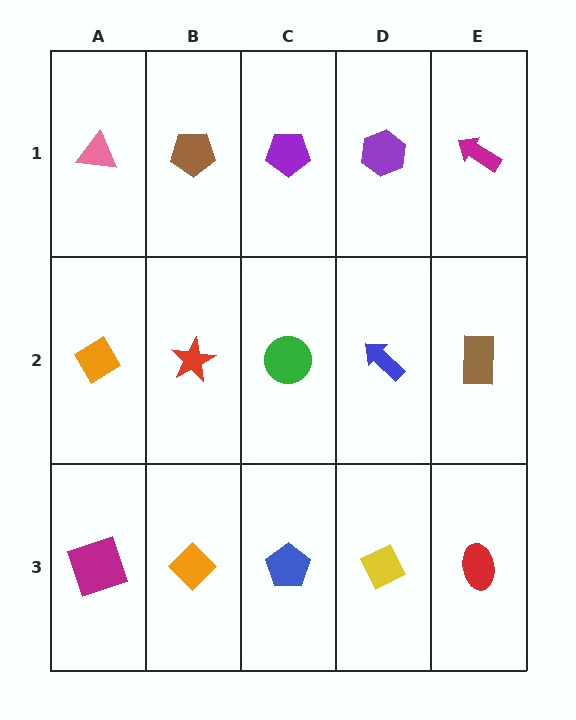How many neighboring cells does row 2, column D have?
4.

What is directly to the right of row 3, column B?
A blue pentagon.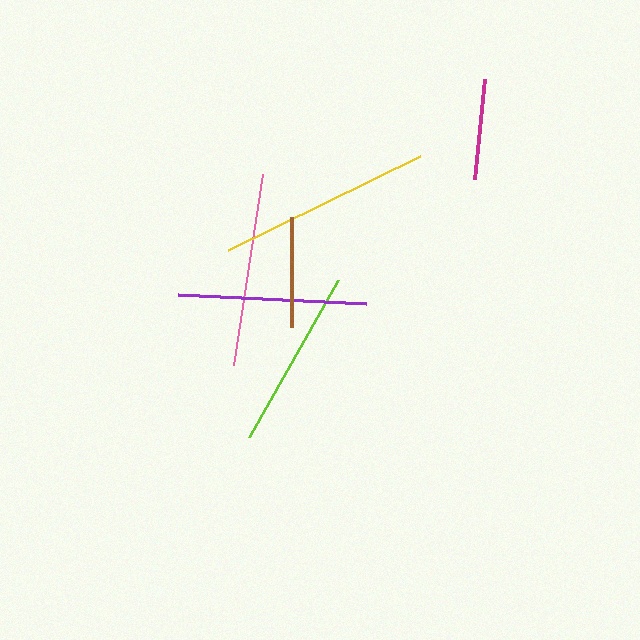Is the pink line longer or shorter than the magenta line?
The pink line is longer than the magenta line.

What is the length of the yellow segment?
The yellow segment is approximately 214 pixels long.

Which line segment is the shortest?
The magenta line is the shortest at approximately 101 pixels.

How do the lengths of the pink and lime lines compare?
The pink and lime lines are approximately the same length.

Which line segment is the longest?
The yellow line is the longest at approximately 214 pixels.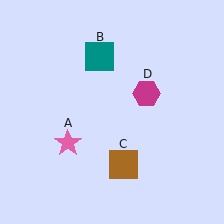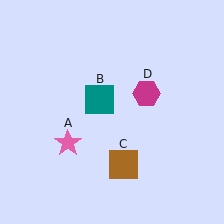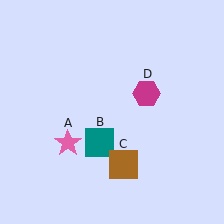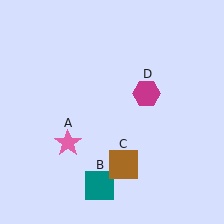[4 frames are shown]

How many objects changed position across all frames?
1 object changed position: teal square (object B).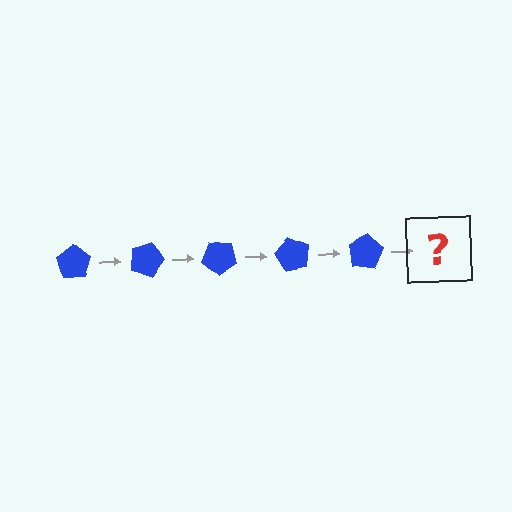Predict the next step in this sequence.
The next step is a blue pentagon rotated 100 degrees.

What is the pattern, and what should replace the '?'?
The pattern is that the pentagon rotates 20 degrees each step. The '?' should be a blue pentagon rotated 100 degrees.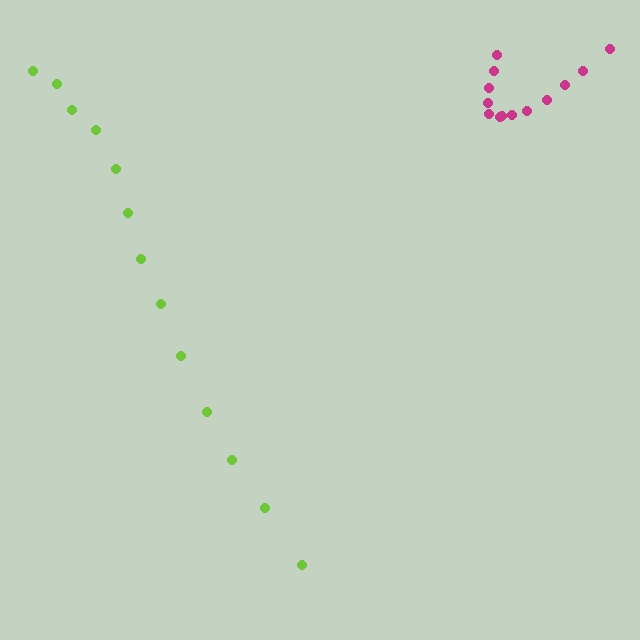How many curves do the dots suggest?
There are 2 distinct paths.